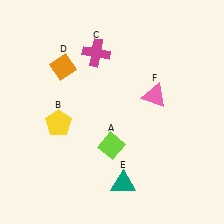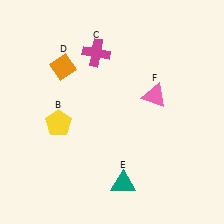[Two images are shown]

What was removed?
The lime diamond (A) was removed in Image 2.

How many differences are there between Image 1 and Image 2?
There is 1 difference between the two images.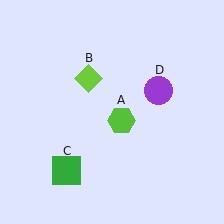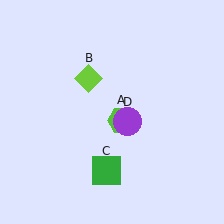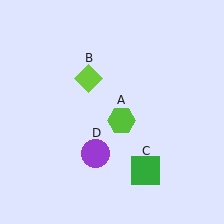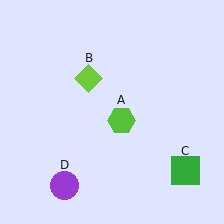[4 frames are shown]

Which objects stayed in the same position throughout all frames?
Lime hexagon (object A) and lime diamond (object B) remained stationary.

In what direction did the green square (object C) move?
The green square (object C) moved right.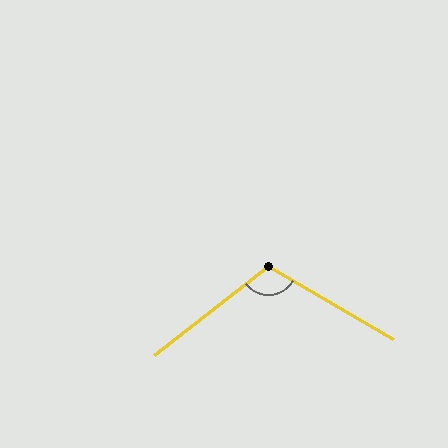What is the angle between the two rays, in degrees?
Approximately 111 degrees.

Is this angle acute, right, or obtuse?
It is obtuse.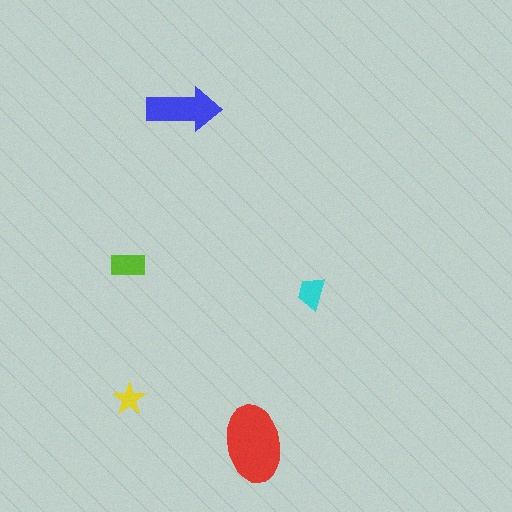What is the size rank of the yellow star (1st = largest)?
5th.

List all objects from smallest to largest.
The yellow star, the cyan trapezoid, the lime rectangle, the blue arrow, the red ellipse.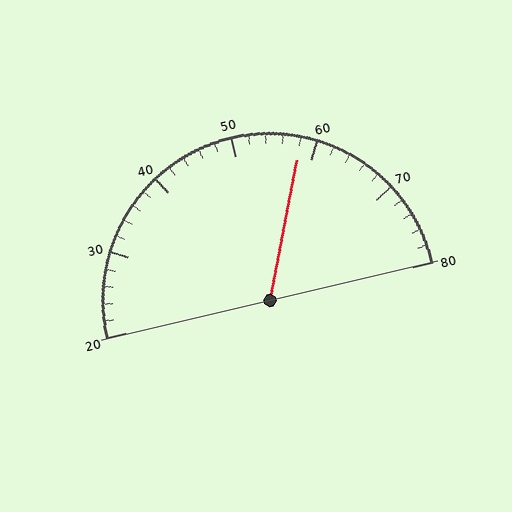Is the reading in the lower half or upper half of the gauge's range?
The reading is in the upper half of the range (20 to 80).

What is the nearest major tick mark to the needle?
The nearest major tick mark is 60.